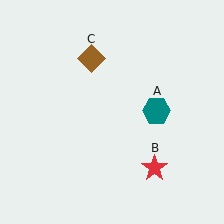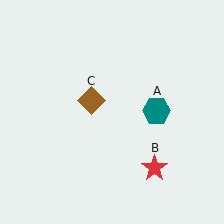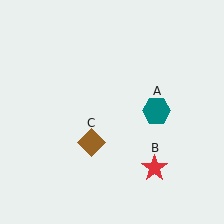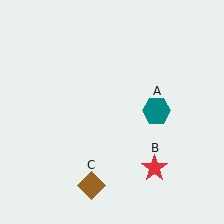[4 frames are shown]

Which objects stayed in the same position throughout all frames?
Teal hexagon (object A) and red star (object B) remained stationary.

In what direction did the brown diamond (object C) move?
The brown diamond (object C) moved down.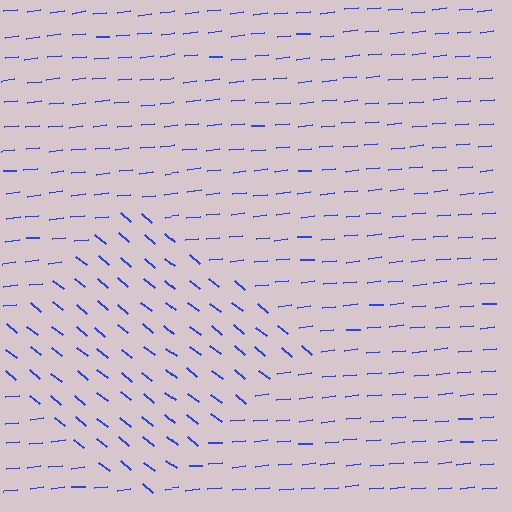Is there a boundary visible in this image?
Yes, there is a texture boundary formed by a change in line orientation.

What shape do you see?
I see a diamond.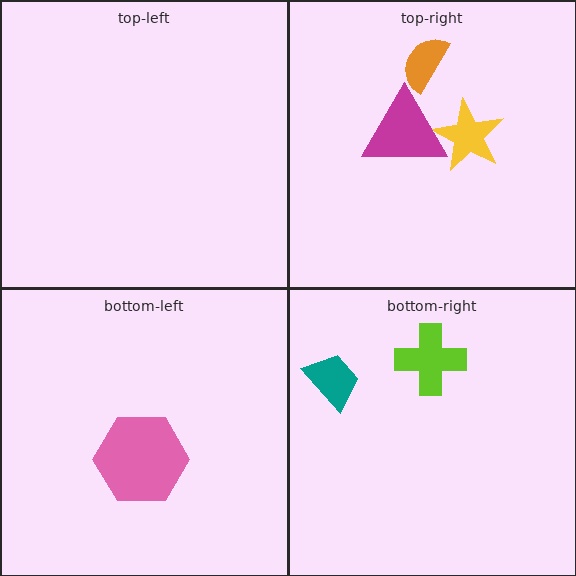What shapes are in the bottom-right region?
The lime cross, the teal trapezoid.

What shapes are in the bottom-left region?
The pink hexagon.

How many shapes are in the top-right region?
3.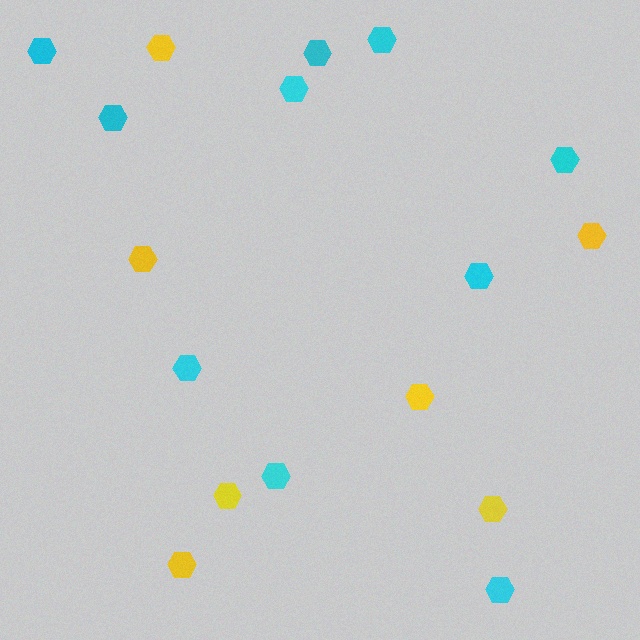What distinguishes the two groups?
There are 2 groups: one group of yellow hexagons (7) and one group of cyan hexagons (10).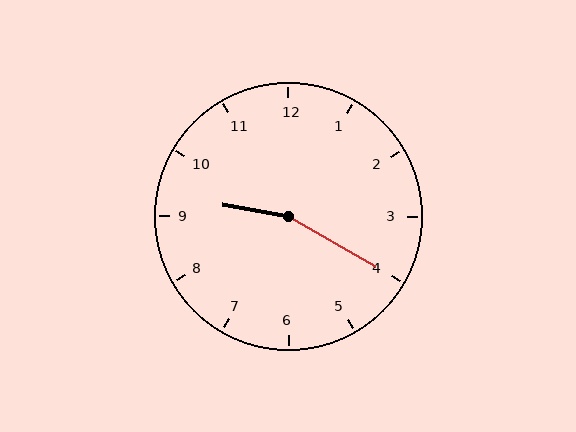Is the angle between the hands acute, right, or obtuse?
It is obtuse.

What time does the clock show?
9:20.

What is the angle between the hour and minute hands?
Approximately 160 degrees.